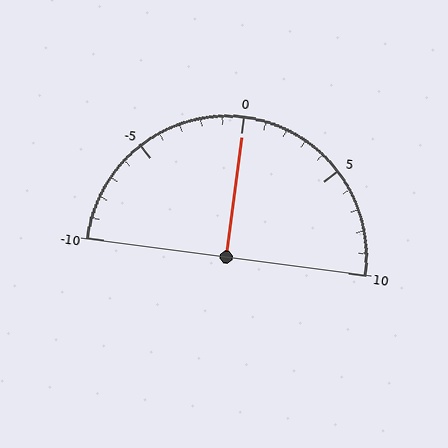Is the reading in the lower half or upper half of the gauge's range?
The reading is in the upper half of the range (-10 to 10).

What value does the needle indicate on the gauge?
The needle indicates approximately 0.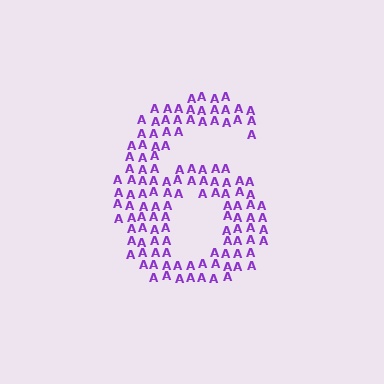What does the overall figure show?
The overall figure shows the digit 6.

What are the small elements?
The small elements are letter A's.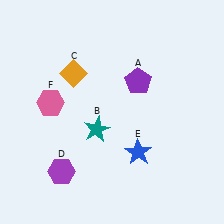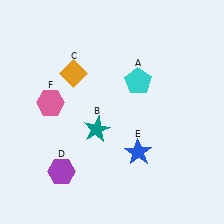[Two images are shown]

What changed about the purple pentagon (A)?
In Image 1, A is purple. In Image 2, it changed to cyan.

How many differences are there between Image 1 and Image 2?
There is 1 difference between the two images.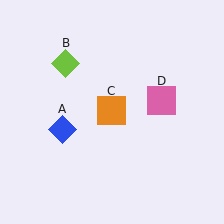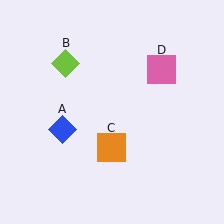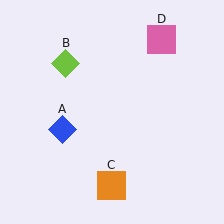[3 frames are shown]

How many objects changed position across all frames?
2 objects changed position: orange square (object C), pink square (object D).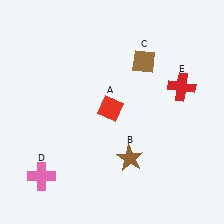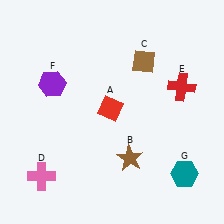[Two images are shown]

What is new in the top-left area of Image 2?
A purple hexagon (F) was added in the top-left area of Image 2.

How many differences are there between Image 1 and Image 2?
There are 2 differences between the two images.